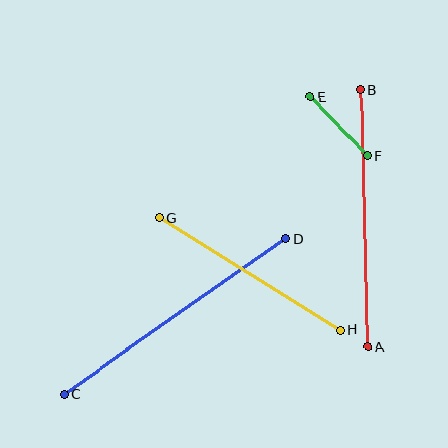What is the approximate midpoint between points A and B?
The midpoint is at approximately (364, 219) pixels.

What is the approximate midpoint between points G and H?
The midpoint is at approximately (250, 274) pixels.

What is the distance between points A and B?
The distance is approximately 257 pixels.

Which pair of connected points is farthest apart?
Points C and D are farthest apart.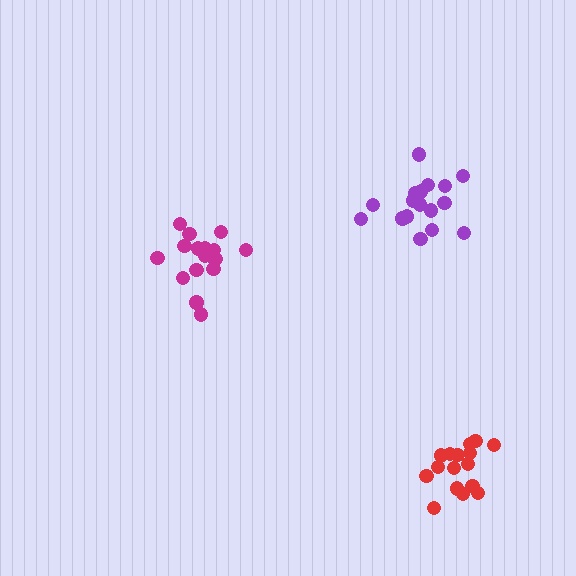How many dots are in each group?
Group 1: 17 dots, Group 2: 16 dots, Group 3: 17 dots (50 total).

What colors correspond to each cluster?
The clusters are colored: magenta, red, purple.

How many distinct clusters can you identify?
There are 3 distinct clusters.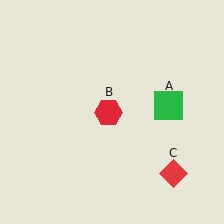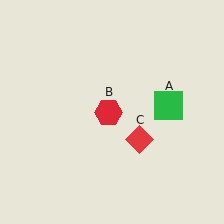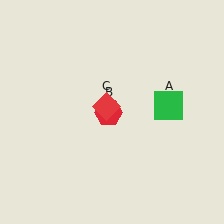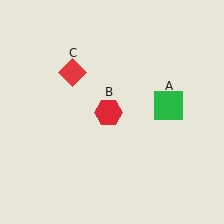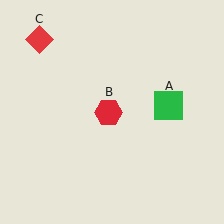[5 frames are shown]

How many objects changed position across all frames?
1 object changed position: red diamond (object C).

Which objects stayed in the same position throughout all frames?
Green square (object A) and red hexagon (object B) remained stationary.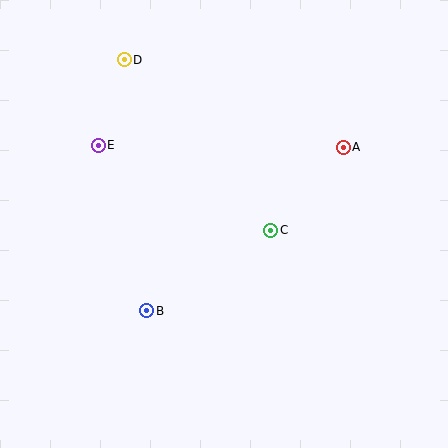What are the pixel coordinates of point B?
Point B is at (147, 311).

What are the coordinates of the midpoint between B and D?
The midpoint between B and D is at (135, 185).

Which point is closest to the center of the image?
Point C at (271, 230) is closest to the center.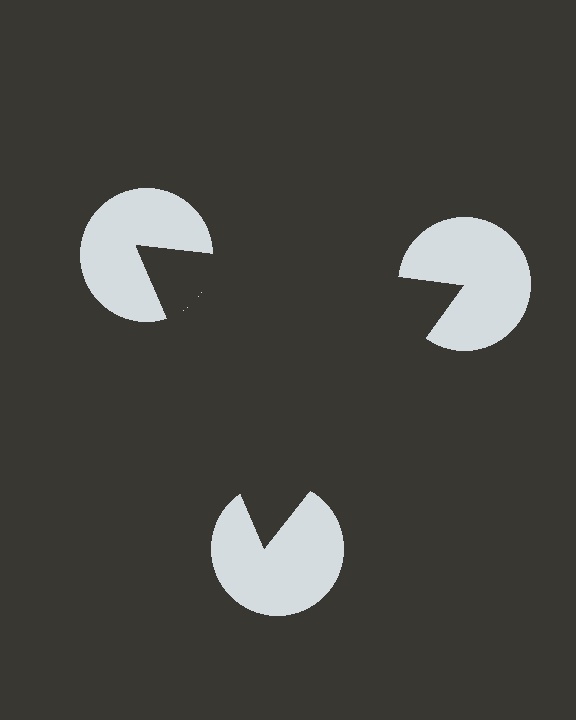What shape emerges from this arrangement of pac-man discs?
An illusory triangle — its edges are inferred from the aligned wedge cuts in the pac-man discs, not physically drawn.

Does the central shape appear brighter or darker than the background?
It typically appears slightly darker than the background, even though no actual brightness change is drawn.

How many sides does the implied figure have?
3 sides.